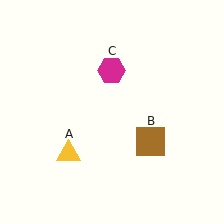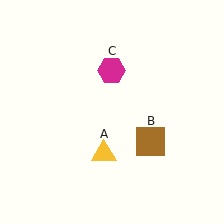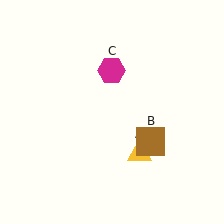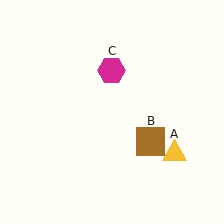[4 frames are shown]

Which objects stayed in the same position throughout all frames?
Brown square (object B) and magenta hexagon (object C) remained stationary.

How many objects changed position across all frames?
1 object changed position: yellow triangle (object A).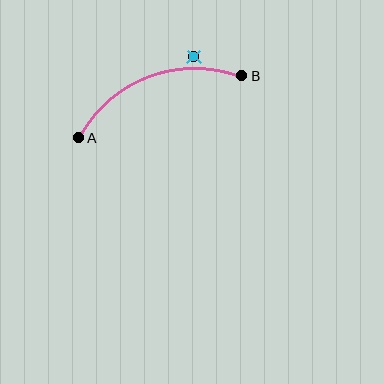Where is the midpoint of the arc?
The arc midpoint is the point on the curve farthest from the straight line joining A and B. It sits above that line.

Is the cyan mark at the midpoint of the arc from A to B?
No — the cyan mark does not lie on the arc at all. It sits slightly outside the curve.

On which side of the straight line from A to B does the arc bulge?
The arc bulges above the straight line connecting A and B.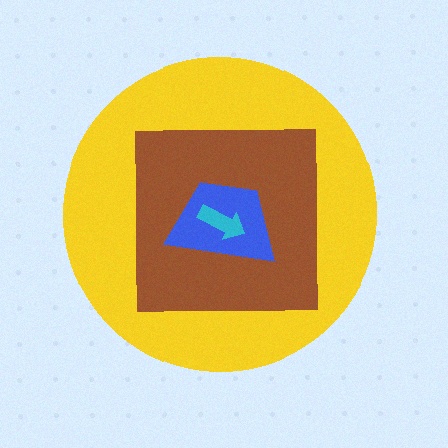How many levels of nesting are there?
4.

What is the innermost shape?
The cyan arrow.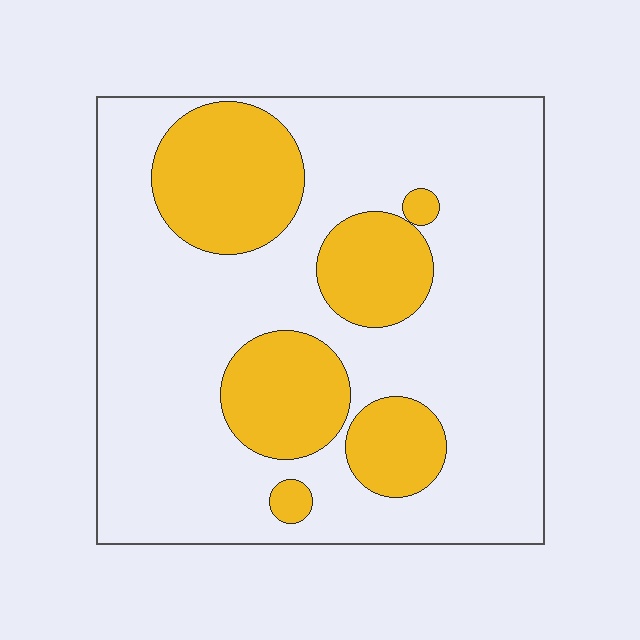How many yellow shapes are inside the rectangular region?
6.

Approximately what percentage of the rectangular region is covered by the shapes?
Approximately 25%.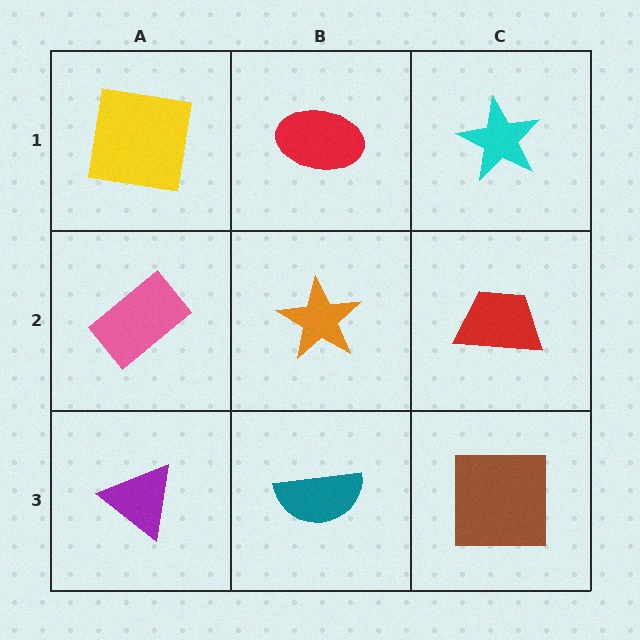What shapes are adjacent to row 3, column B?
An orange star (row 2, column B), a purple triangle (row 3, column A), a brown square (row 3, column C).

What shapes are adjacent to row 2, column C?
A cyan star (row 1, column C), a brown square (row 3, column C), an orange star (row 2, column B).